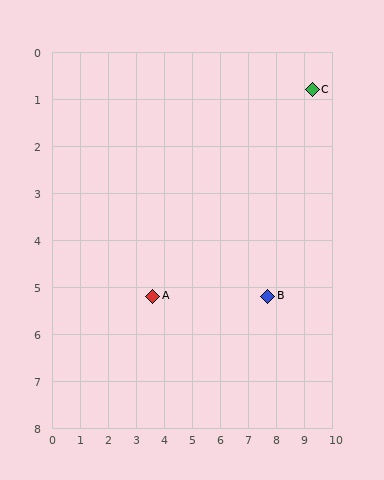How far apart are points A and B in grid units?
Points A and B are about 4.1 grid units apart.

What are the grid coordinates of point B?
Point B is at approximately (7.7, 5.2).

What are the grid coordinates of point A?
Point A is at approximately (3.6, 5.2).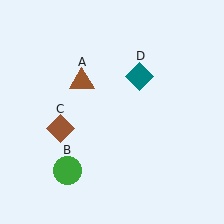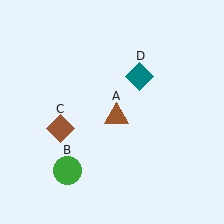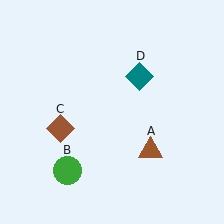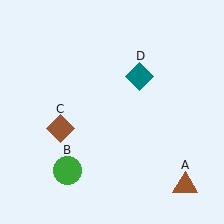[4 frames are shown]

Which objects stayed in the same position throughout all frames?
Green circle (object B) and brown diamond (object C) and teal diamond (object D) remained stationary.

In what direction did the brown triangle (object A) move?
The brown triangle (object A) moved down and to the right.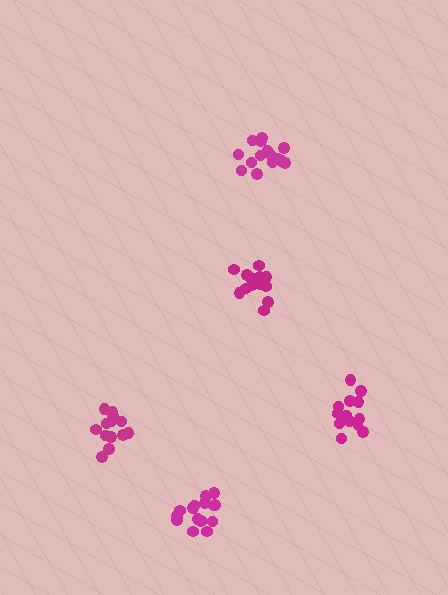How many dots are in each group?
Group 1: 14 dots, Group 2: 14 dots, Group 3: 15 dots, Group 4: 13 dots, Group 5: 16 dots (72 total).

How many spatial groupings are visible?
There are 5 spatial groupings.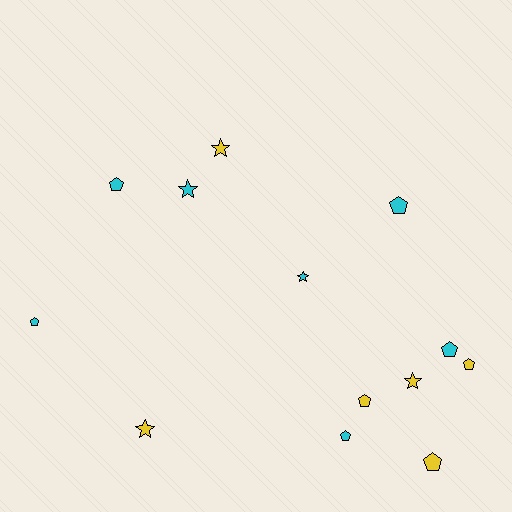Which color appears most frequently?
Cyan, with 7 objects.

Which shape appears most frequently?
Pentagon, with 8 objects.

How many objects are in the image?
There are 13 objects.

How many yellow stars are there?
There are 3 yellow stars.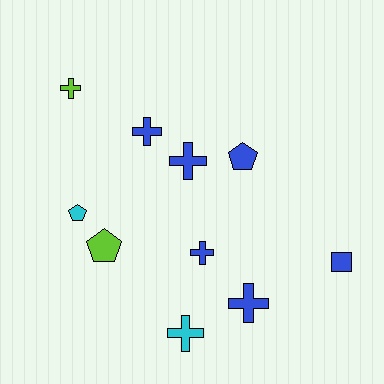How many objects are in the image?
There are 10 objects.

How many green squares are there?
There are no green squares.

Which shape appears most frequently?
Cross, with 6 objects.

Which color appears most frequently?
Blue, with 6 objects.